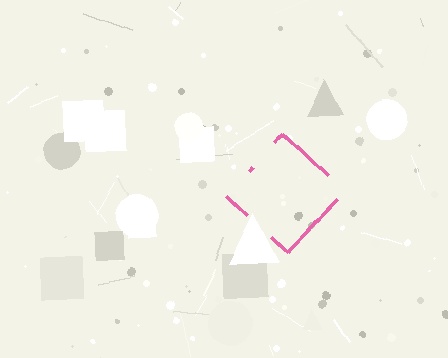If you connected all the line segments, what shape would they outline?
They would outline a diamond.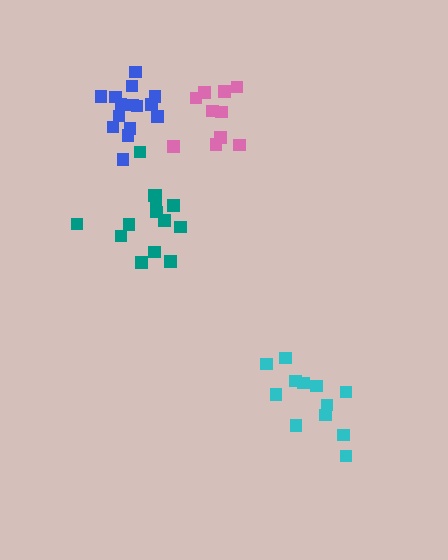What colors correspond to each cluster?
The clusters are colored: pink, blue, cyan, teal.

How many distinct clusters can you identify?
There are 4 distinct clusters.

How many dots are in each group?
Group 1: 10 dots, Group 2: 15 dots, Group 3: 12 dots, Group 4: 14 dots (51 total).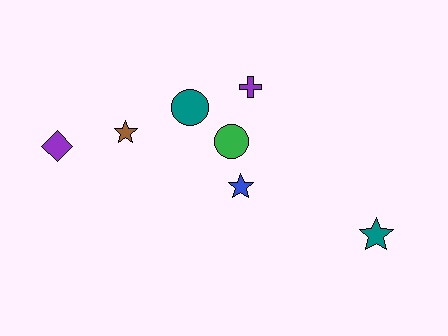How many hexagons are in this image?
There are no hexagons.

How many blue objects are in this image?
There is 1 blue object.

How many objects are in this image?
There are 7 objects.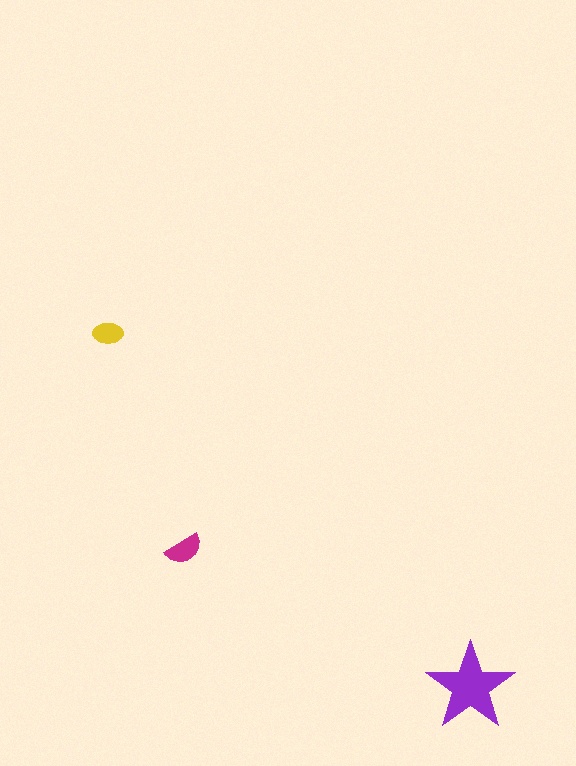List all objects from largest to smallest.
The purple star, the magenta semicircle, the yellow ellipse.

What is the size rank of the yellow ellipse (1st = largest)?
3rd.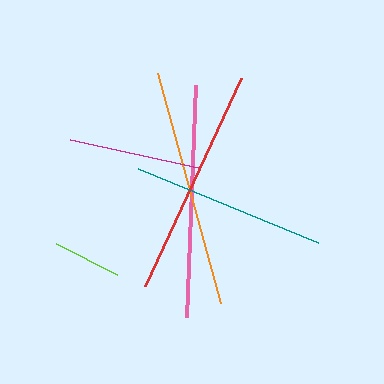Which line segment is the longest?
The orange line is the longest at approximately 239 pixels.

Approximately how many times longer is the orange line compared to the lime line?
The orange line is approximately 3.5 times the length of the lime line.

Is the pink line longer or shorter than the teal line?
The pink line is longer than the teal line.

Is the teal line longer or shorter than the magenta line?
The teal line is longer than the magenta line.